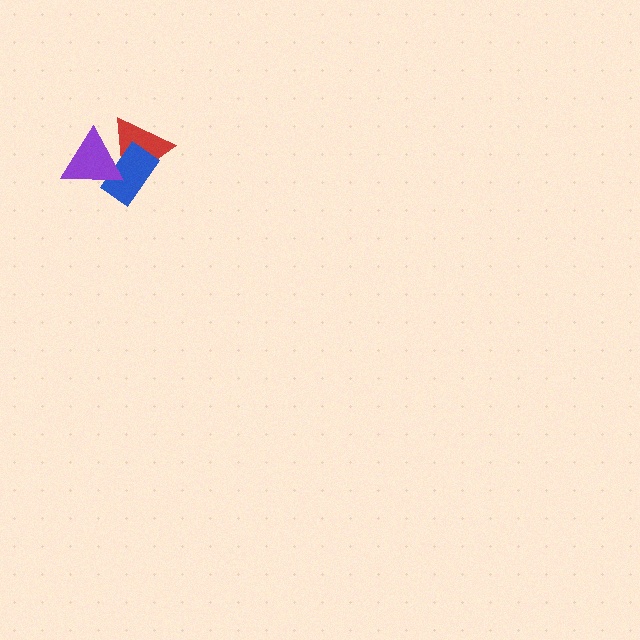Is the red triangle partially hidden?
Yes, it is partially covered by another shape.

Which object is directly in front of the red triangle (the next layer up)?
The blue rectangle is directly in front of the red triangle.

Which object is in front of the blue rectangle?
The purple triangle is in front of the blue rectangle.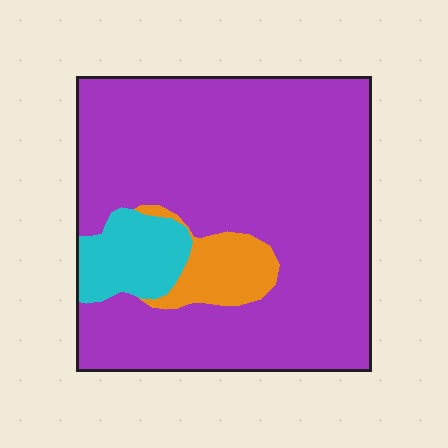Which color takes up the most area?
Purple, at roughly 80%.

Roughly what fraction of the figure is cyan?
Cyan takes up less than a quarter of the figure.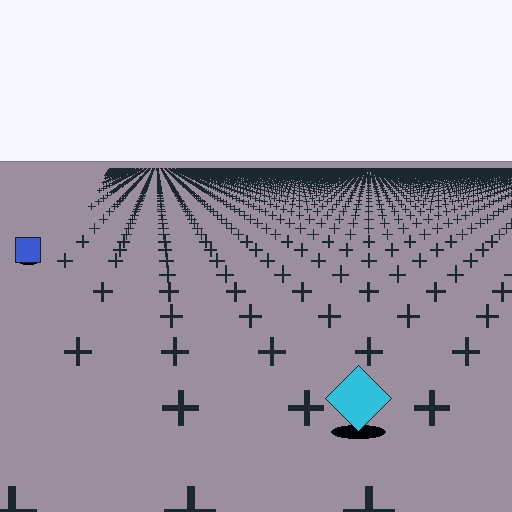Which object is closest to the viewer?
The cyan diamond is closest. The texture marks near it are larger and more spread out.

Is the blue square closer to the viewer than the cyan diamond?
No. The cyan diamond is closer — you can tell from the texture gradient: the ground texture is coarser near it.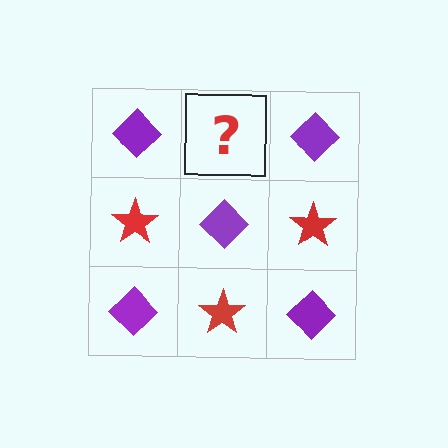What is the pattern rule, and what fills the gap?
The rule is that it alternates purple diamond and red star in a checkerboard pattern. The gap should be filled with a red star.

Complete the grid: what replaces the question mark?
The question mark should be replaced with a red star.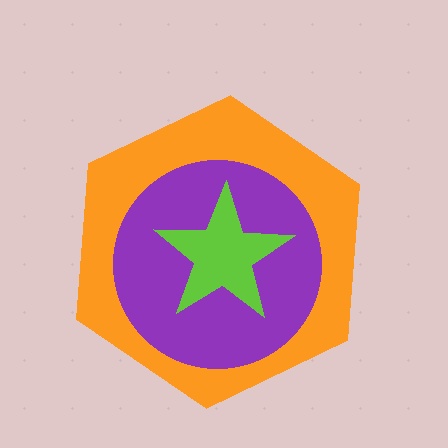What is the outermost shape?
The orange hexagon.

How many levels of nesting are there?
3.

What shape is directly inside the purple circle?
The lime star.